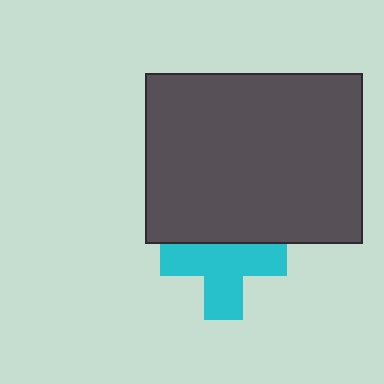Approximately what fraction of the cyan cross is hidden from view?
Roughly 30% of the cyan cross is hidden behind the dark gray rectangle.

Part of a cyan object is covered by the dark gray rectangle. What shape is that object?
It is a cross.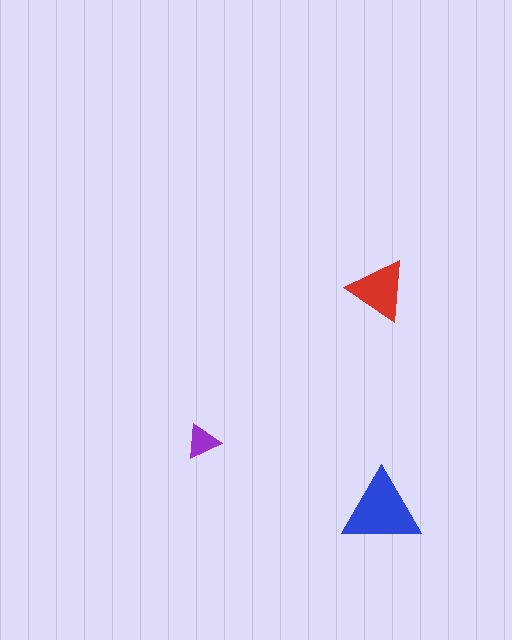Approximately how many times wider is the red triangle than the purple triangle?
About 2 times wider.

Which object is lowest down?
The blue triangle is bottommost.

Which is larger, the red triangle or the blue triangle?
The blue one.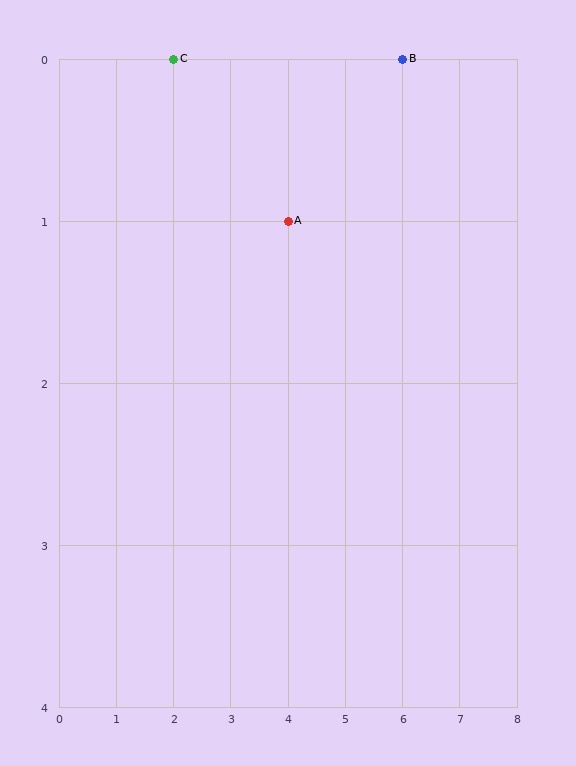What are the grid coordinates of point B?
Point B is at grid coordinates (6, 0).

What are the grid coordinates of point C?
Point C is at grid coordinates (2, 0).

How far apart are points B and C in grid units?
Points B and C are 4 columns apart.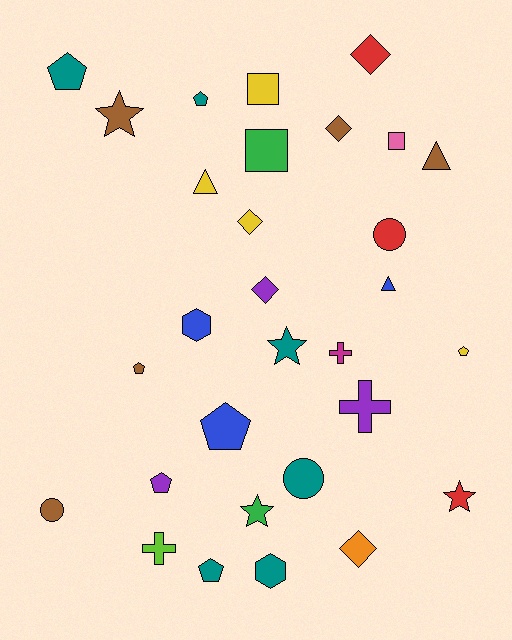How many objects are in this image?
There are 30 objects.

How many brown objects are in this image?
There are 5 brown objects.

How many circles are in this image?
There are 3 circles.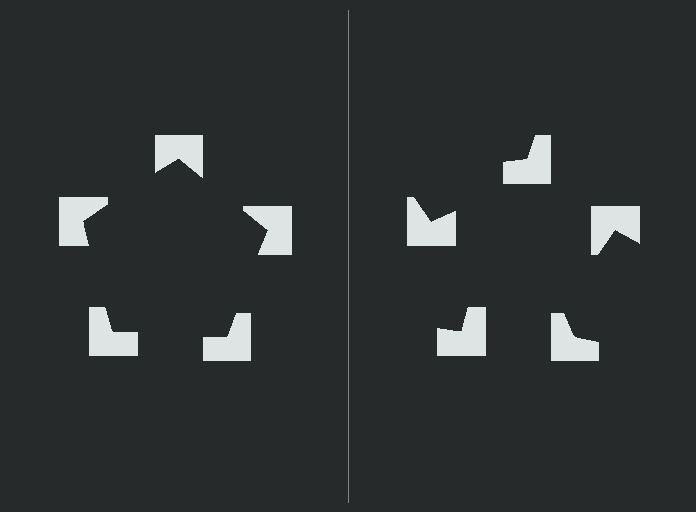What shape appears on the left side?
An illusory pentagon.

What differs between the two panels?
The notched squares are positioned identically on both sides; only the wedge orientations differ. On the left they align to a pentagon; on the right they are misaligned.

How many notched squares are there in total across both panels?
10 — 5 on each side.